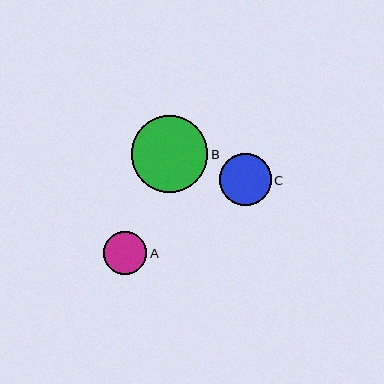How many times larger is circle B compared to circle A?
Circle B is approximately 1.8 times the size of circle A.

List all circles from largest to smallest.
From largest to smallest: B, C, A.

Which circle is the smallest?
Circle A is the smallest with a size of approximately 43 pixels.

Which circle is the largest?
Circle B is the largest with a size of approximately 76 pixels.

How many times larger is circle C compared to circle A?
Circle C is approximately 1.2 times the size of circle A.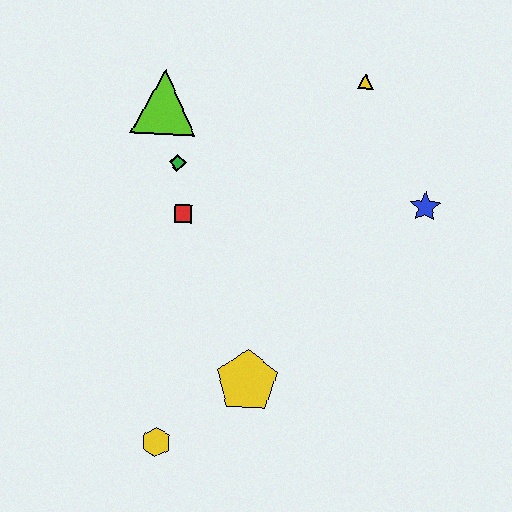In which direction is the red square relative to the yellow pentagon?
The red square is above the yellow pentagon.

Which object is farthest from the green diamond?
The yellow hexagon is farthest from the green diamond.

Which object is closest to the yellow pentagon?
The yellow hexagon is closest to the yellow pentagon.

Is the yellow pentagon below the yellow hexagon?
No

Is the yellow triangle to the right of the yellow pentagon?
Yes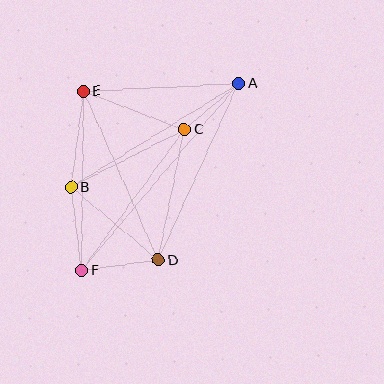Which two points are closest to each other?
Points A and C are closest to each other.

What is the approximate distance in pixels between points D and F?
The distance between D and F is approximately 77 pixels.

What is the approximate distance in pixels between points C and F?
The distance between C and F is approximately 174 pixels.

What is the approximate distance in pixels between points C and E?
The distance between C and E is approximately 108 pixels.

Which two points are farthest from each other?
Points A and F are farthest from each other.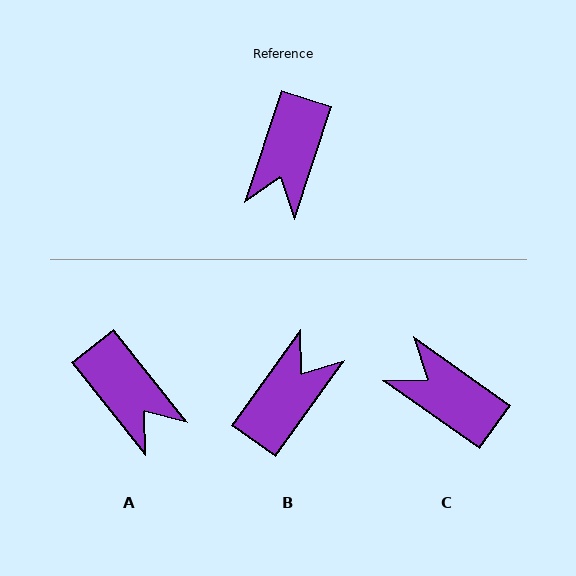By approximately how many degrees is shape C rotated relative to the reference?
Approximately 107 degrees clockwise.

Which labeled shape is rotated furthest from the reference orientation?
B, about 162 degrees away.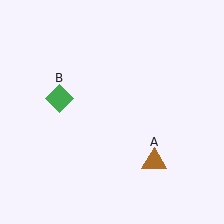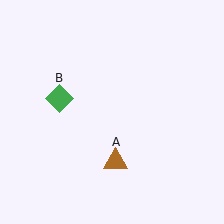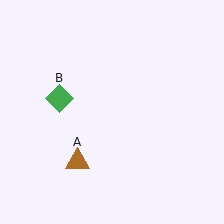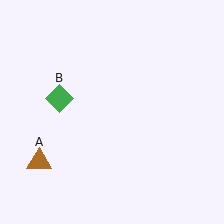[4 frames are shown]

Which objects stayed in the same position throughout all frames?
Green diamond (object B) remained stationary.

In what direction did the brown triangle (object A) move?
The brown triangle (object A) moved left.